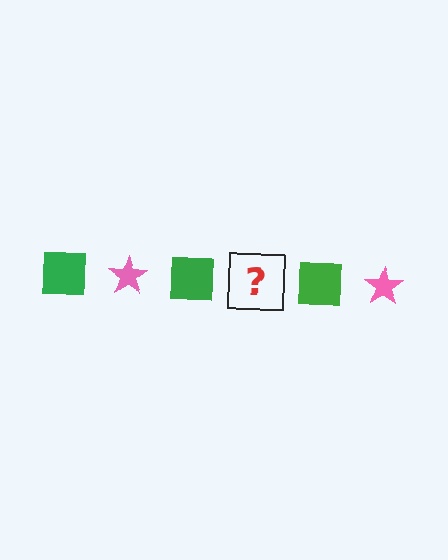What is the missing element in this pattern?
The missing element is a pink star.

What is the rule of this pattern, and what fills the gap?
The rule is that the pattern alternates between green square and pink star. The gap should be filled with a pink star.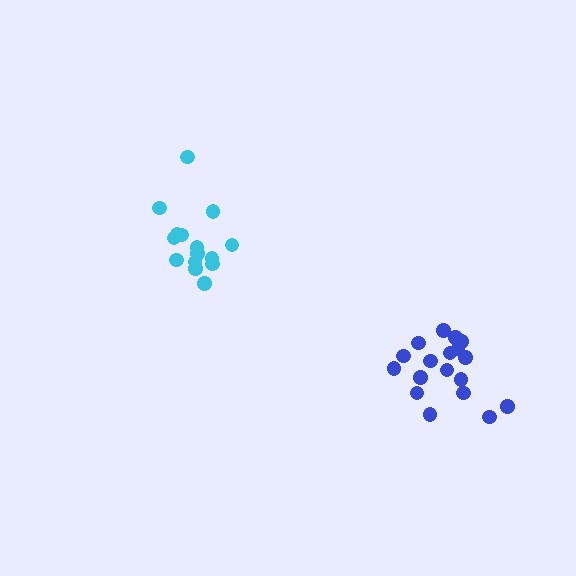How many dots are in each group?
Group 1: 18 dots, Group 2: 15 dots (33 total).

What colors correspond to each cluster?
The clusters are colored: blue, cyan.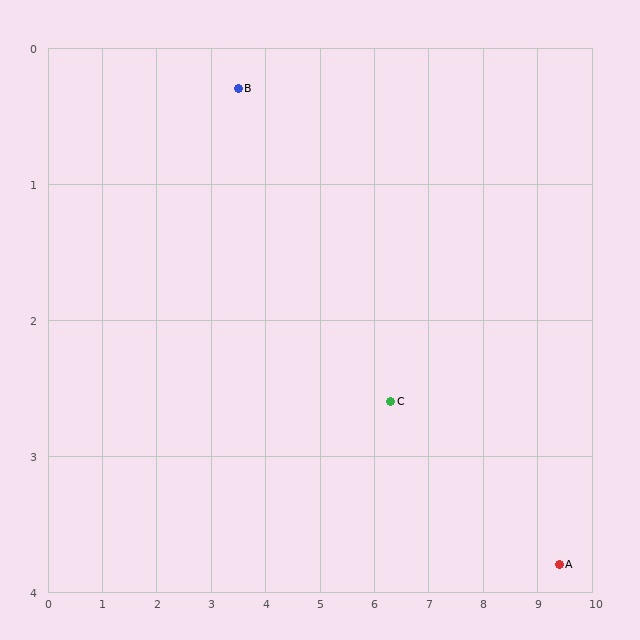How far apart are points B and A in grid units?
Points B and A are about 6.9 grid units apart.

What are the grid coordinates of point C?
Point C is at approximately (6.3, 2.6).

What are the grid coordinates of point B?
Point B is at approximately (3.5, 0.3).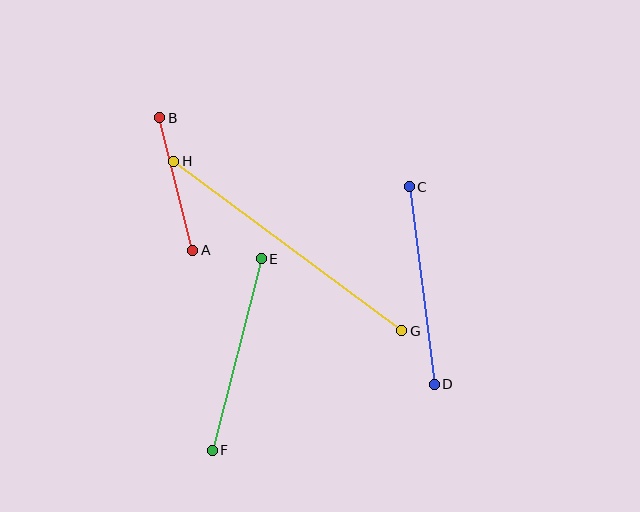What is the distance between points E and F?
The distance is approximately 198 pixels.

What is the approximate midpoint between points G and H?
The midpoint is at approximately (288, 246) pixels.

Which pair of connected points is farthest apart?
Points G and H are farthest apart.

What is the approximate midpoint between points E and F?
The midpoint is at approximately (237, 354) pixels.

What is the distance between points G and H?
The distance is approximately 284 pixels.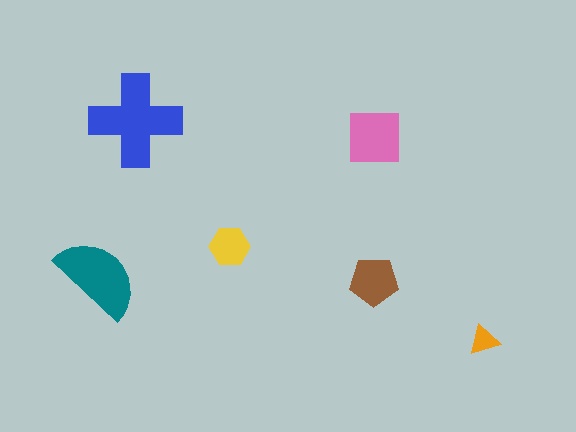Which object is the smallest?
The orange triangle.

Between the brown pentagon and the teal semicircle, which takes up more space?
The teal semicircle.